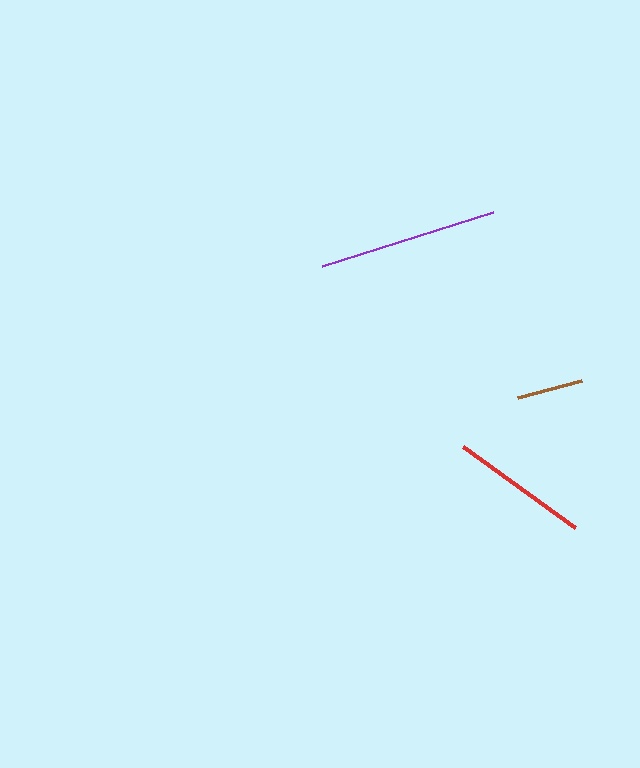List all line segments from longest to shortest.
From longest to shortest: purple, red, brown.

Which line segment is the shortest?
The brown line is the shortest at approximately 67 pixels.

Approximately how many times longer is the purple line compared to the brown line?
The purple line is approximately 2.7 times the length of the brown line.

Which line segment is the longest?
The purple line is the longest at approximately 179 pixels.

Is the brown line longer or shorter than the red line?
The red line is longer than the brown line.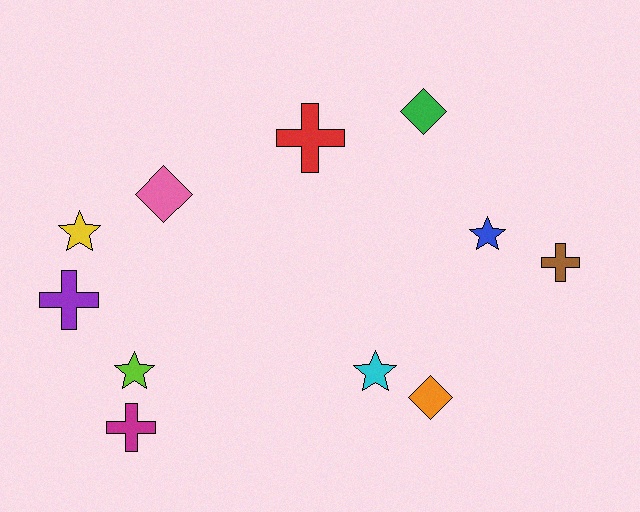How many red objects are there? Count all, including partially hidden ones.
There is 1 red object.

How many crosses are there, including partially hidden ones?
There are 4 crosses.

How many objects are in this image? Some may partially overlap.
There are 11 objects.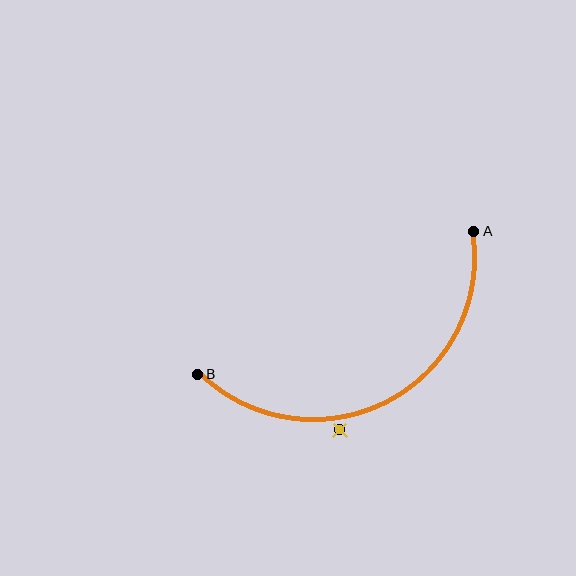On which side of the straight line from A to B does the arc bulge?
The arc bulges below the straight line connecting A and B.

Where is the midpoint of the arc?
The arc midpoint is the point on the curve farthest from the straight line joining A and B. It sits below that line.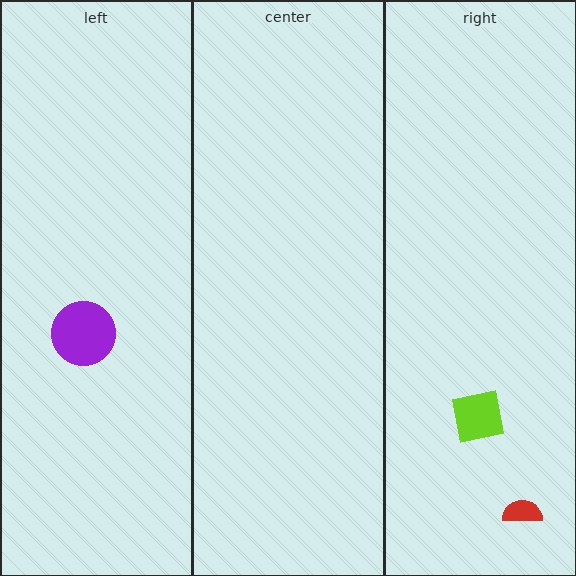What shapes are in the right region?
The lime square, the red semicircle.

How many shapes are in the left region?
1.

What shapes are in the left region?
The purple circle.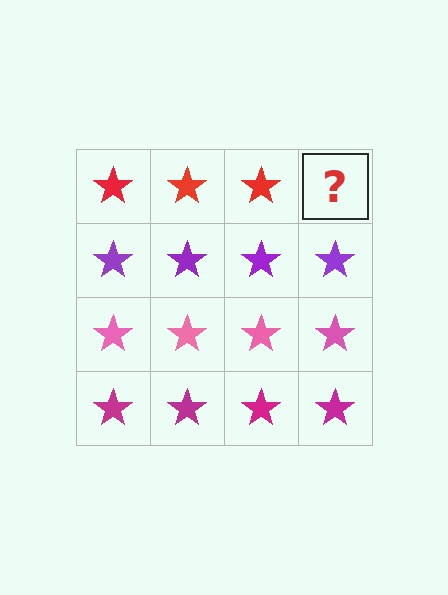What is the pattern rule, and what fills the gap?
The rule is that each row has a consistent color. The gap should be filled with a red star.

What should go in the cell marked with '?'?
The missing cell should contain a red star.